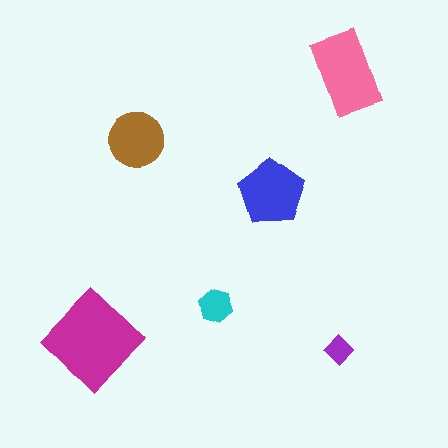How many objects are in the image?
There are 6 objects in the image.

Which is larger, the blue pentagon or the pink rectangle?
The pink rectangle.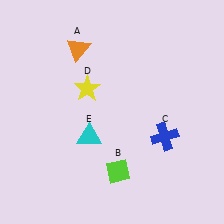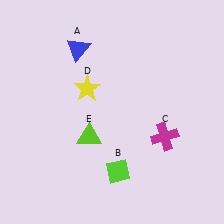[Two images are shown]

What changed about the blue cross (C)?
In Image 1, C is blue. In Image 2, it changed to magenta.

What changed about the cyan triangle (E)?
In Image 1, E is cyan. In Image 2, it changed to lime.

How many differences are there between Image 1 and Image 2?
There are 3 differences between the two images.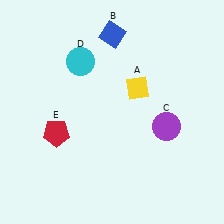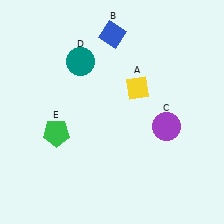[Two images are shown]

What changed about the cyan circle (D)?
In Image 1, D is cyan. In Image 2, it changed to teal.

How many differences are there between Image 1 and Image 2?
There are 2 differences between the two images.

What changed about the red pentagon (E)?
In Image 1, E is red. In Image 2, it changed to green.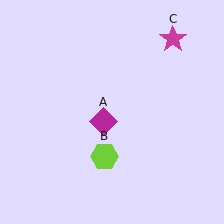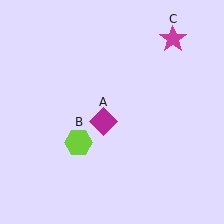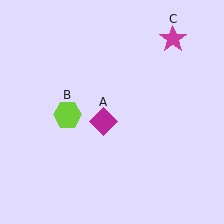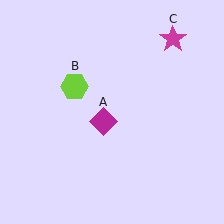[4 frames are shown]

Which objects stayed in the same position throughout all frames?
Magenta diamond (object A) and magenta star (object C) remained stationary.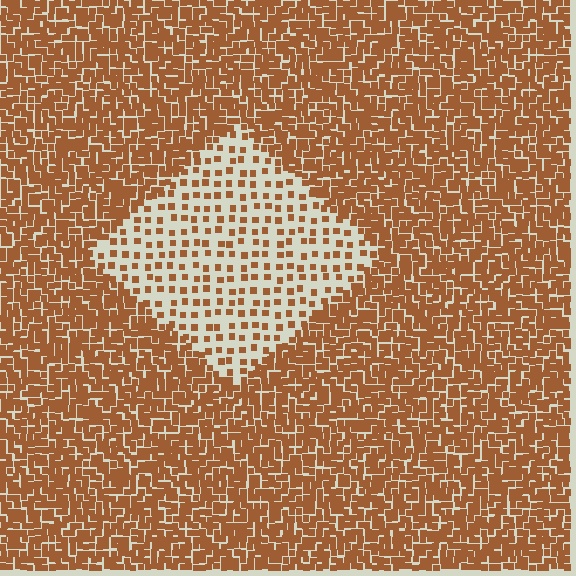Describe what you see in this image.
The image contains small brown elements arranged at two different densities. A diamond-shaped region is visible where the elements are less densely packed than the surrounding area.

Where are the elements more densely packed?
The elements are more densely packed outside the diamond boundary.